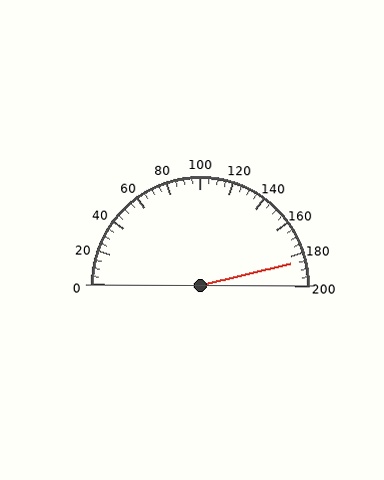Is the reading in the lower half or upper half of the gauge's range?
The reading is in the upper half of the range (0 to 200).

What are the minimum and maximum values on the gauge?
The gauge ranges from 0 to 200.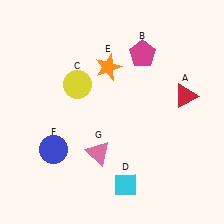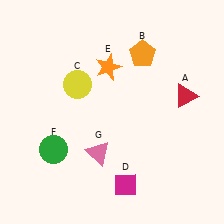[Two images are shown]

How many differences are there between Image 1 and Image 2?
There are 3 differences between the two images.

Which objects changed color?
B changed from magenta to orange. D changed from cyan to magenta. F changed from blue to green.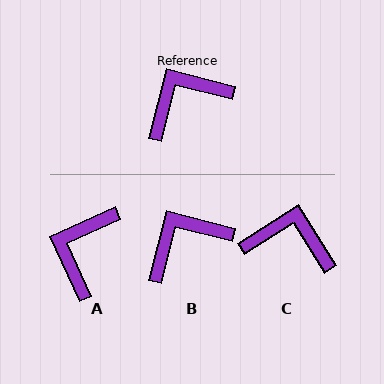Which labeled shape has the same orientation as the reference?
B.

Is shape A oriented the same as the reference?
No, it is off by about 39 degrees.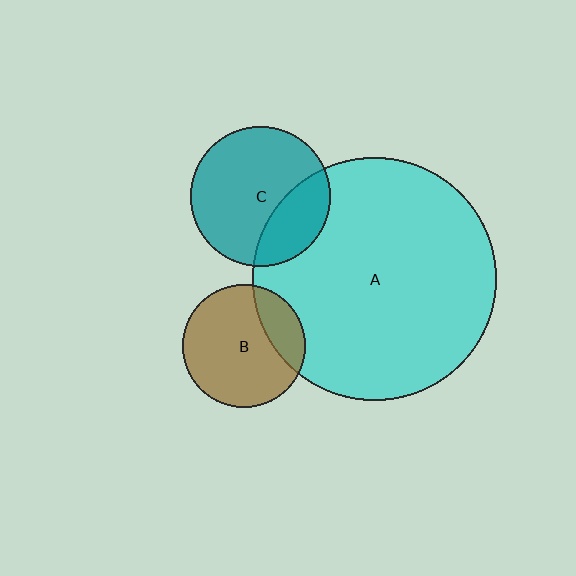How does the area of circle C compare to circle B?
Approximately 1.3 times.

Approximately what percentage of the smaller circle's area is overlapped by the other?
Approximately 20%.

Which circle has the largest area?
Circle A (cyan).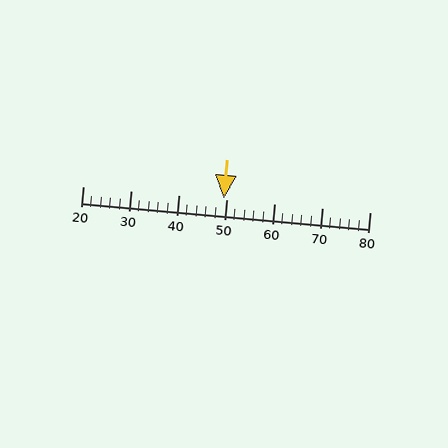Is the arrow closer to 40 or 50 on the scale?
The arrow is closer to 50.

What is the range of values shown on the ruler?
The ruler shows values from 20 to 80.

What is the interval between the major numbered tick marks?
The major tick marks are spaced 10 units apart.